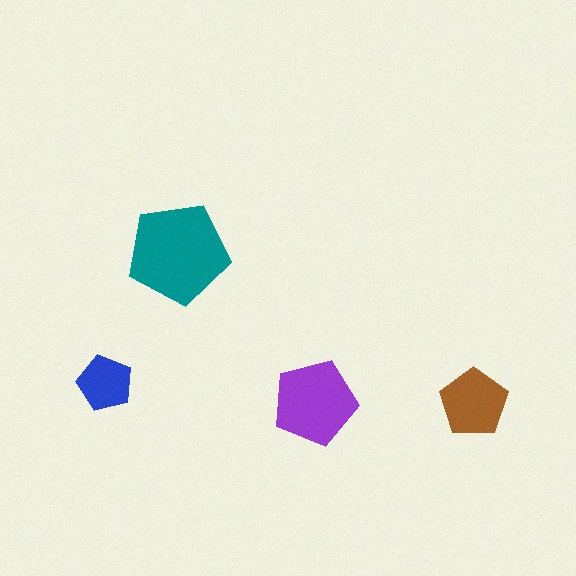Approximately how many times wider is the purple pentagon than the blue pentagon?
About 1.5 times wider.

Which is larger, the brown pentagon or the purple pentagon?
The purple one.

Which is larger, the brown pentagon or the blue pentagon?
The brown one.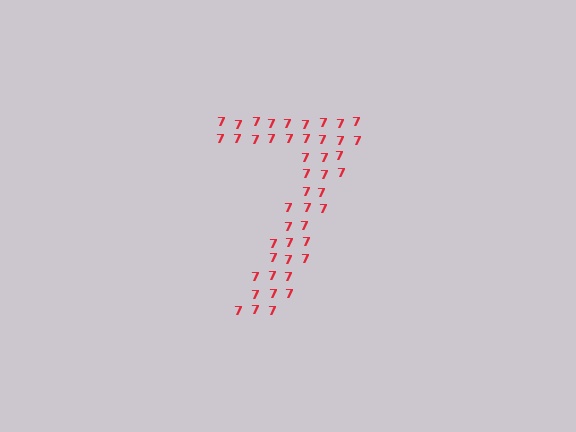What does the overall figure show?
The overall figure shows the digit 7.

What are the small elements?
The small elements are digit 7's.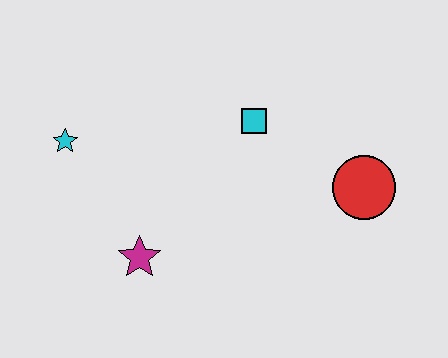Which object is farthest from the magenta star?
The red circle is farthest from the magenta star.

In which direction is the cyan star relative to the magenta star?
The cyan star is above the magenta star.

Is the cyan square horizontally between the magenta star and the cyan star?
No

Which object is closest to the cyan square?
The red circle is closest to the cyan square.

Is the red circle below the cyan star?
Yes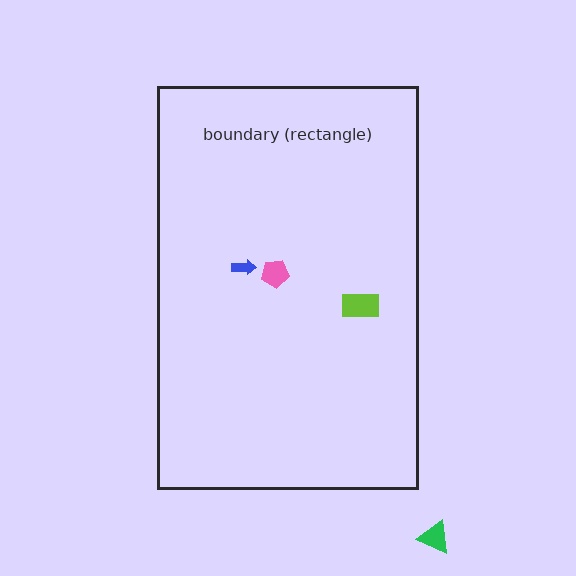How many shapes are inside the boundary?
3 inside, 1 outside.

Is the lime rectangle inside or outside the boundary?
Inside.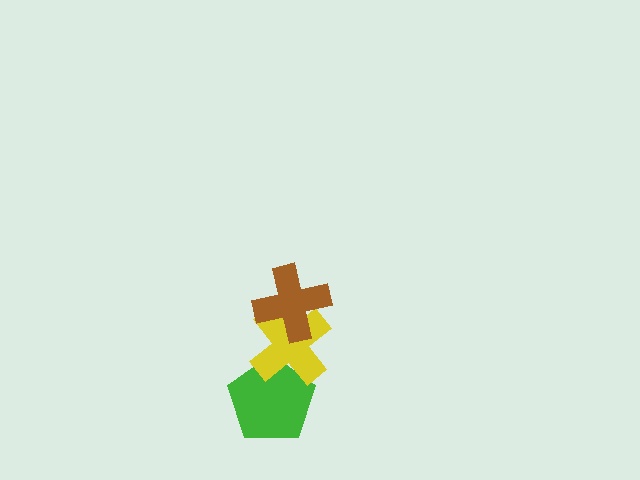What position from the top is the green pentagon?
The green pentagon is 3rd from the top.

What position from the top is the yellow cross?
The yellow cross is 2nd from the top.